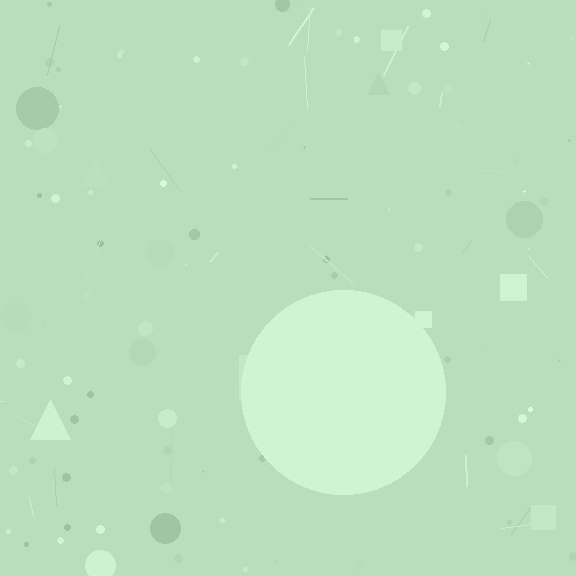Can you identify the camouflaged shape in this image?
The camouflaged shape is a circle.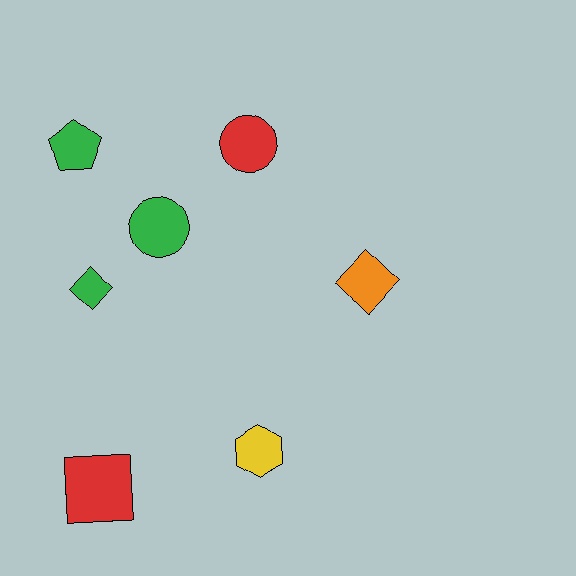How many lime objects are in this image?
There are no lime objects.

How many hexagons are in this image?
There is 1 hexagon.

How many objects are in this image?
There are 7 objects.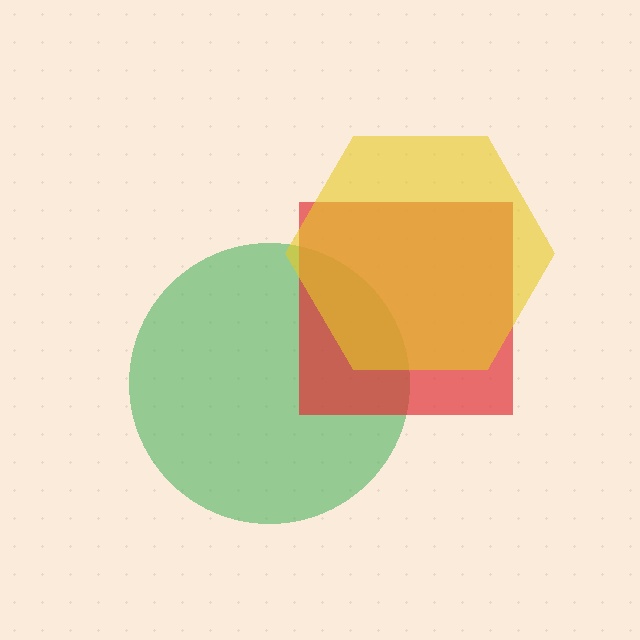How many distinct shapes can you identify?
There are 3 distinct shapes: a green circle, a red square, a yellow hexagon.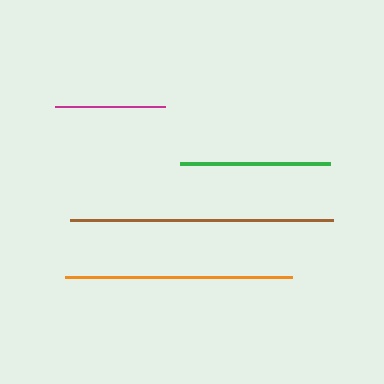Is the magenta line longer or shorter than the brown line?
The brown line is longer than the magenta line.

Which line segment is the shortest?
The magenta line is the shortest at approximately 110 pixels.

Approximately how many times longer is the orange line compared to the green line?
The orange line is approximately 1.5 times the length of the green line.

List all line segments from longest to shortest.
From longest to shortest: brown, orange, green, magenta.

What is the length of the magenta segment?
The magenta segment is approximately 110 pixels long.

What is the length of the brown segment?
The brown segment is approximately 263 pixels long.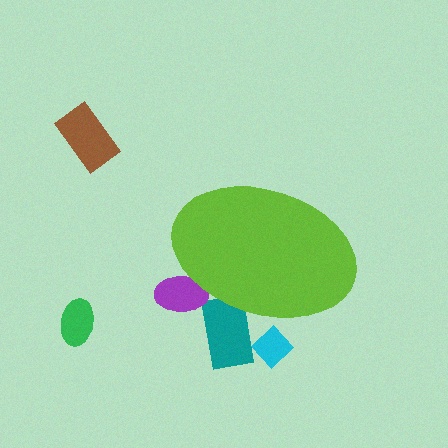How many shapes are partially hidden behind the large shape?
3 shapes are partially hidden.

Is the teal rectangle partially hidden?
Yes, the teal rectangle is partially hidden behind the lime ellipse.